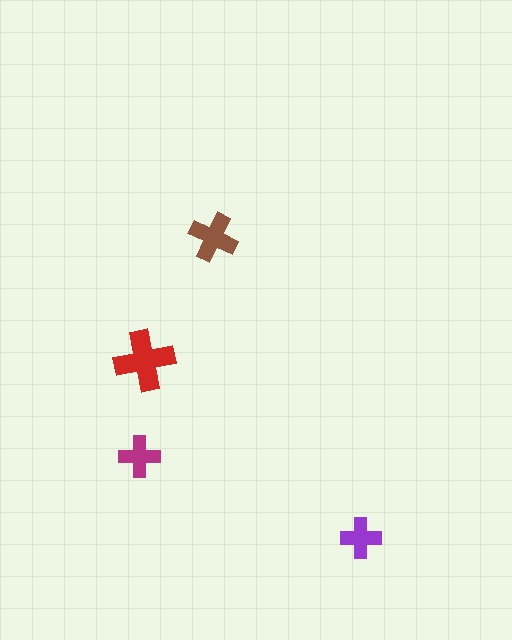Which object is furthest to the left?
The magenta cross is leftmost.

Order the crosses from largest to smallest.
the red one, the brown one, the magenta one, the purple one.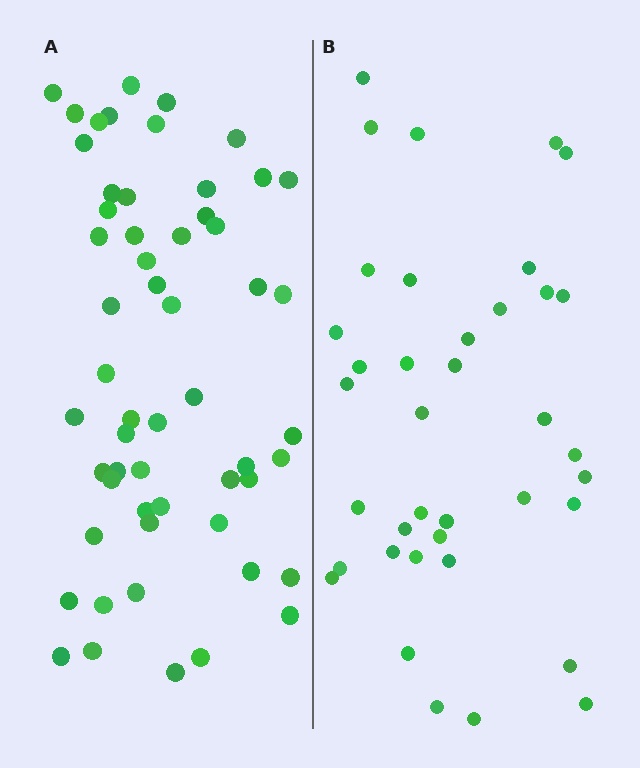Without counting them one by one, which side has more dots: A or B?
Region A (the left region) has more dots.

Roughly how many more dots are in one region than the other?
Region A has approximately 20 more dots than region B.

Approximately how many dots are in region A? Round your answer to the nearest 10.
About 60 dots. (The exact count is 56, which rounds to 60.)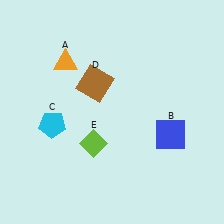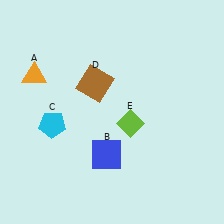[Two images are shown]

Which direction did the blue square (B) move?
The blue square (B) moved left.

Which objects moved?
The objects that moved are: the orange triangle (A), the blue square (B), the lime diamond (E).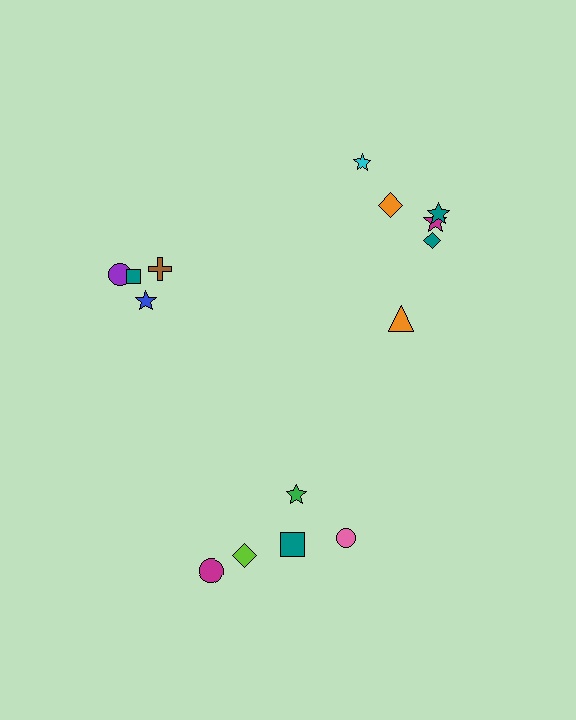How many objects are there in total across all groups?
There are 15 objects.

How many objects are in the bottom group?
There are 5 objects.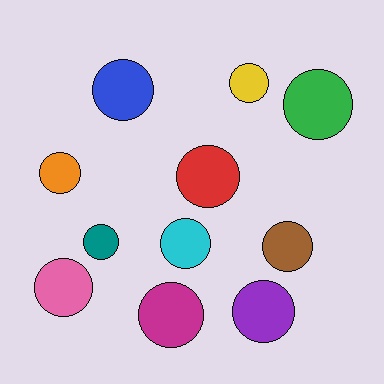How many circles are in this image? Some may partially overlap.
There are 11 circles.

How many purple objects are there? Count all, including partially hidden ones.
There is 1 purple object.